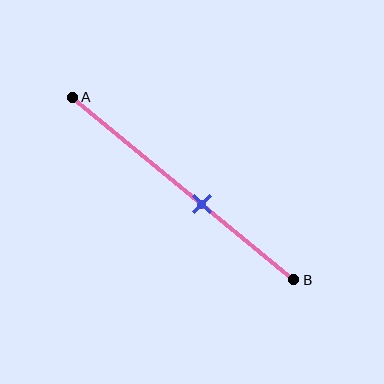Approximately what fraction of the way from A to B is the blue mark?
The blue mark is approximately 60% of the way from A to B.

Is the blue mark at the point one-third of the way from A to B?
No, the mark is at about 60% from A, not at the 33% one-third point.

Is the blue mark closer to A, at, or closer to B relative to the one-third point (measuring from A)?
The blue mark is closer to point B than the one-third point of segment AB.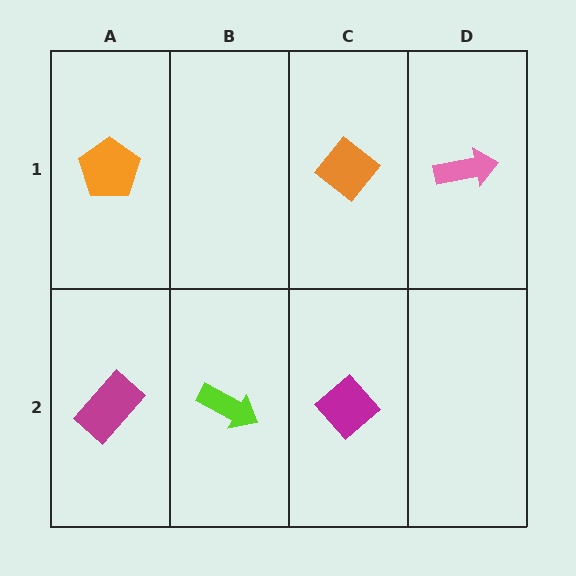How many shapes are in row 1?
3 shapes.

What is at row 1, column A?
An orange pentagon.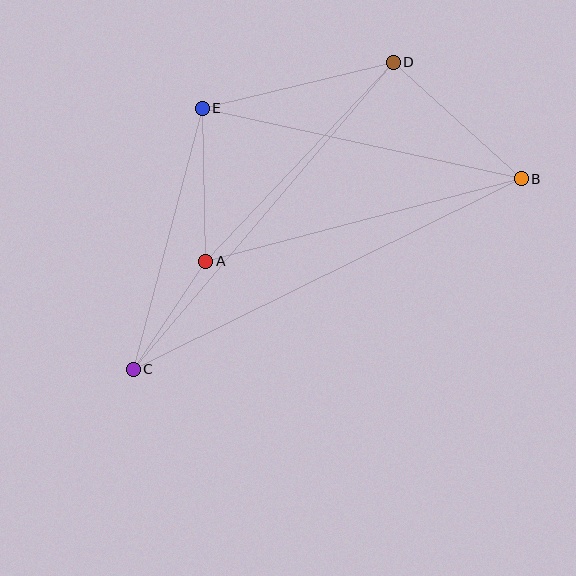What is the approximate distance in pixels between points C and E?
The distance between C and E is approximately 270 pixels.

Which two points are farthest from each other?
Points B and C are farthest from each other.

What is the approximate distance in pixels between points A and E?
The distance between A and E is approximately 153 pixels.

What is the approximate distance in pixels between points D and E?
The distance between D and E is approximately 196 pixels.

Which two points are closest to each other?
Points A and C are closest to each other.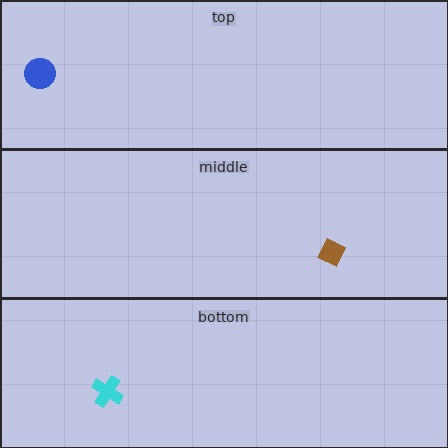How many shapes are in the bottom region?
1.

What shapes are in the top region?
The blue circle.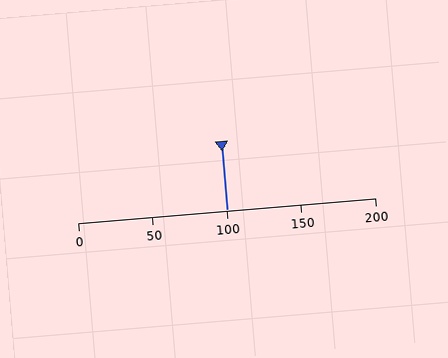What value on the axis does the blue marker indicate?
The marker indicates approximately 100.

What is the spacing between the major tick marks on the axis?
The major ticks are spaced 50 apart.